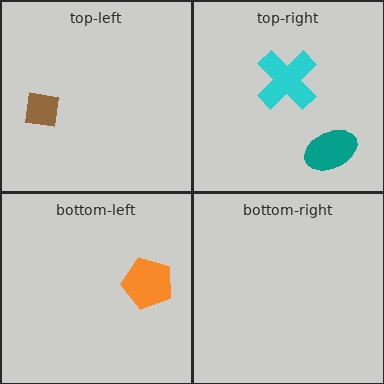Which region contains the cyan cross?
The top-right region.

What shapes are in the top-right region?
The cyan cross, the teal ellipse.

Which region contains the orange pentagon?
The bottom-left region.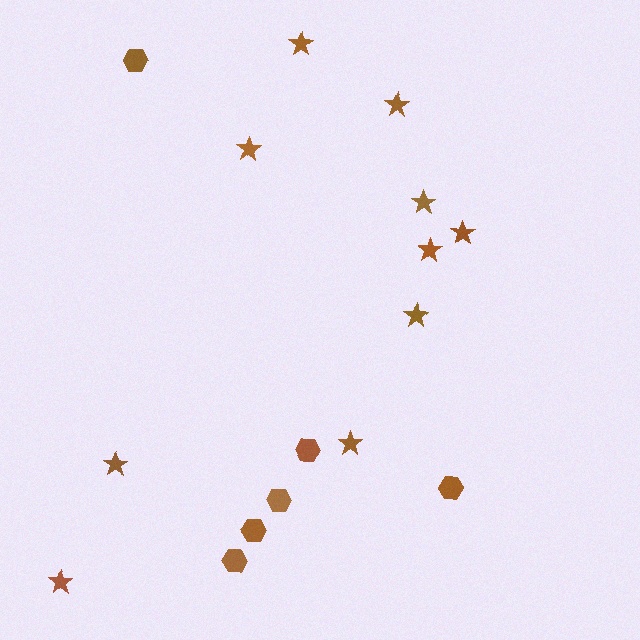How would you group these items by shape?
There are 2 groups: one group of hexagons (6) and one group of stars (10).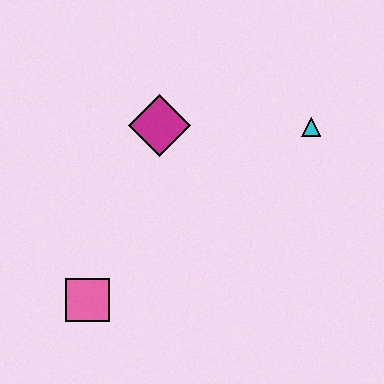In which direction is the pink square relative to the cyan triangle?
The pink square is to the left of the cyan triangle.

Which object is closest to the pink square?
The magenta diamond is closest to the pink square.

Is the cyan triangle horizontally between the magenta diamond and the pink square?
No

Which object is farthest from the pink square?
The cyan triangle is farthest from the pink square.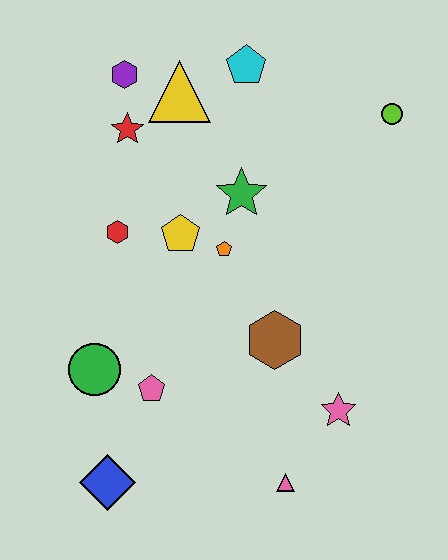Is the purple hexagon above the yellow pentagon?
Yes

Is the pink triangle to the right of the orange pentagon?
Yes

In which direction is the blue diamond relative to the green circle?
The blue diamond is below the green circle.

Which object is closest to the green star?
The orange pentagon is closest to the green star.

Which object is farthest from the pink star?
The purple hexagon is farthest from the pink star.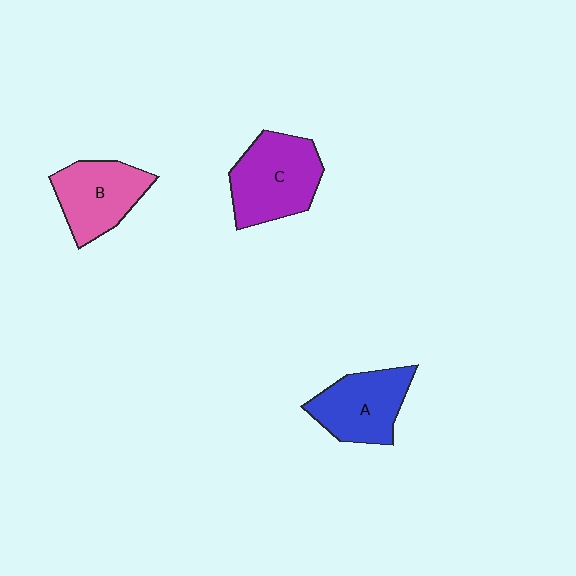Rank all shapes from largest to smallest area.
From largest to smallest: C (purple), A (blue), B (pink).